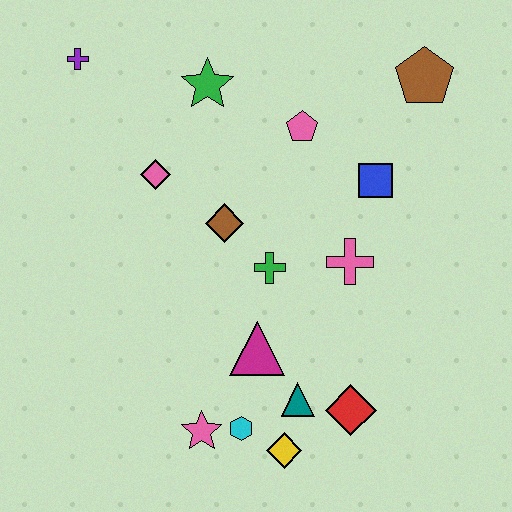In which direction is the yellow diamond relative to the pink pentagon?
The yellow diamond is below the pink pentagon.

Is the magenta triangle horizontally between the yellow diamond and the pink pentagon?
No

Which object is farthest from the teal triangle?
The purple cross is farthest from the teal triangle.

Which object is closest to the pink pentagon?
The blue square is closest to the pink pentagon.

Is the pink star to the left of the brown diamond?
Yes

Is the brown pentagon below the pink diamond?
No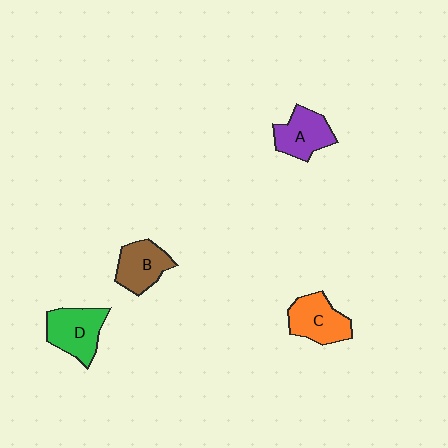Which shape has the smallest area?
Shape B (brown).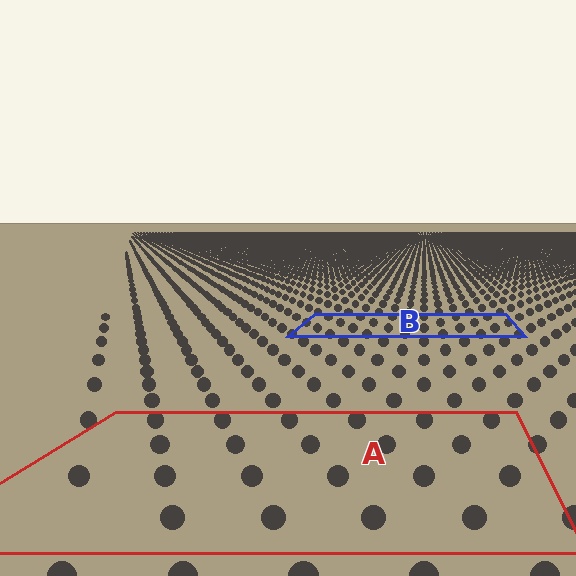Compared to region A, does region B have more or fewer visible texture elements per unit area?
Region B has more texture elements per unit area — they are packed more densely because it is farther away.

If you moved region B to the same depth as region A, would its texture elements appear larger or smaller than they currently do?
They would appear larger. At a closer depth, the same texture elements are projected at a bigger on-screen size.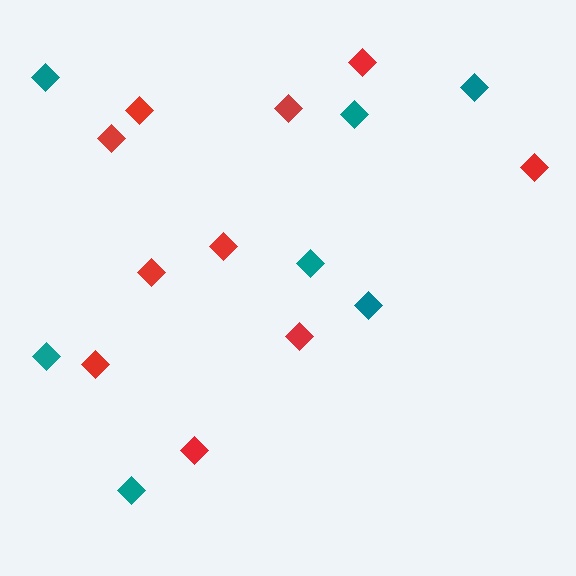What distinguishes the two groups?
There are 2 groups: one group of red diamonds (10) and one group of teal diamonds (7).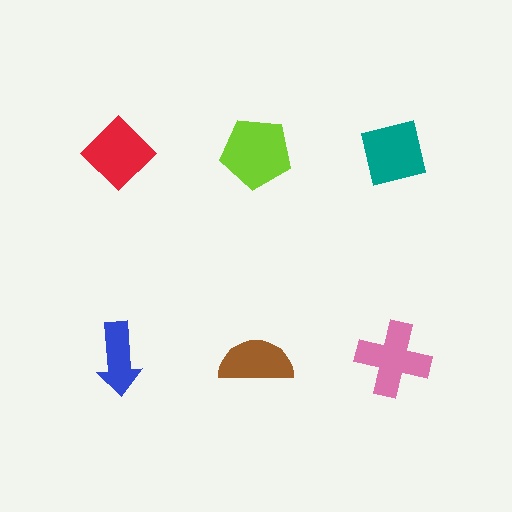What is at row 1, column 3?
A teal square.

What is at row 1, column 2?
A lime pentagon.